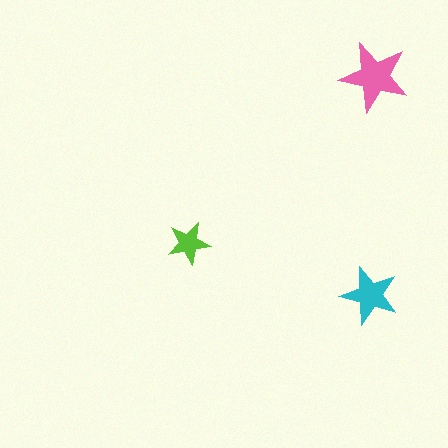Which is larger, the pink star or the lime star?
The pink one.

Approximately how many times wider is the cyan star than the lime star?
About 1.5 times wider.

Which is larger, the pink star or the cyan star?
The pink one.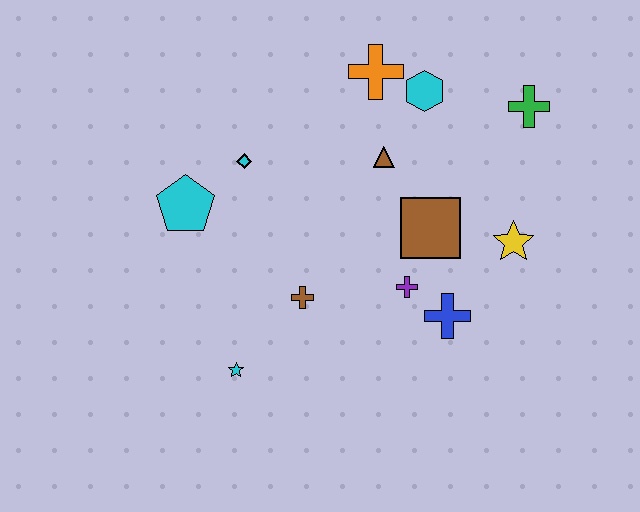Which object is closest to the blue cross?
The purple cross is closest to the blue cross.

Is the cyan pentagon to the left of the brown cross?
Yes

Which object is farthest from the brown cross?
The green cross is farthest from the brown cross.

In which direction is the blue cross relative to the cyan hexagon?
The blue cross is below the cyan hexagon.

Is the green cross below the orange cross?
Yes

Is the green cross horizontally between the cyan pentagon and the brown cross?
No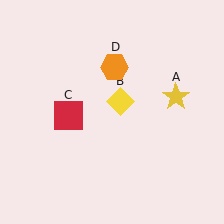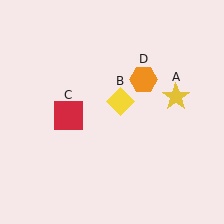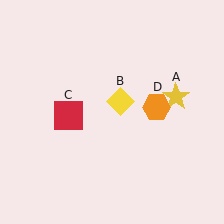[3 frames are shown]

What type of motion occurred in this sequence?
The orange hexagon (object D) rotated clockwise around the center of the scene.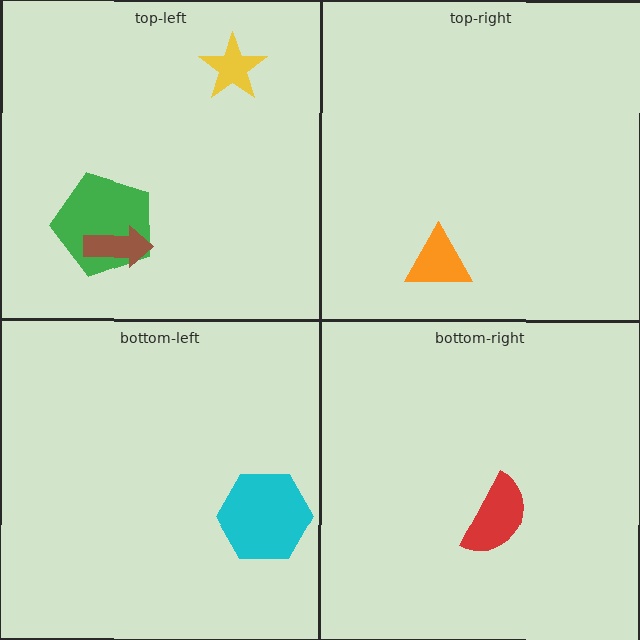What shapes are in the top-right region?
The orange triangle.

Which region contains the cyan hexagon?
The bottom-left region.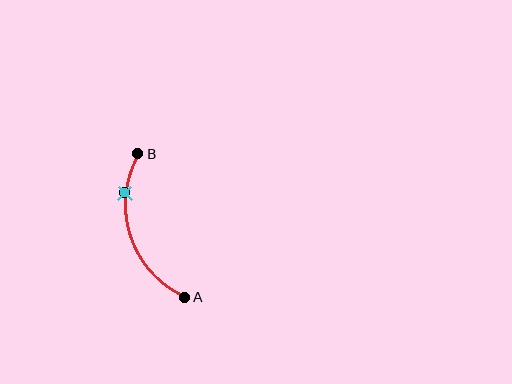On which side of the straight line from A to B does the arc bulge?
The arc bulges to the left of the straight line connecting A and B.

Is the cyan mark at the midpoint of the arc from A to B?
No. The cyan mark lies on the arc but is closer to endpoint B. The arc midpoint would be at the point on the curve equidistant along the arc from both A and B.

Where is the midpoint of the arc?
The arc midpoint is the point on the curve farthest from the straight line joining A and B. It sits to the left of that line.